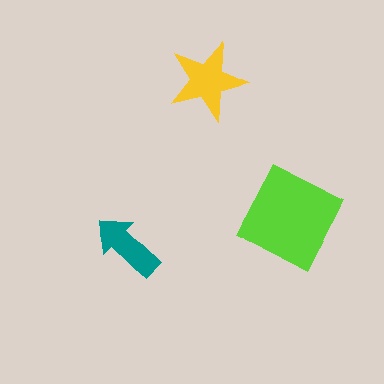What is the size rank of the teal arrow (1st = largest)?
3rd.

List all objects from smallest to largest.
The teal arrow, the yellow star, the lime square.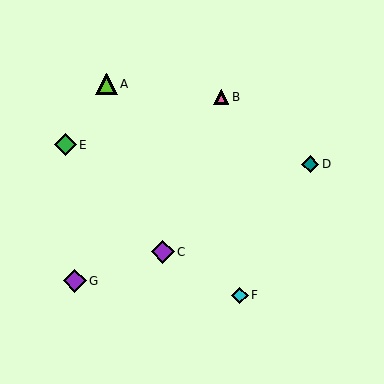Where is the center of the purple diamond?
The center of the purple diamond is at (75, 281).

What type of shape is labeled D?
Shape D is a teal diamond.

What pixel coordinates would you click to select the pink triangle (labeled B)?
Click at (221, 97) to select the pink triangle B.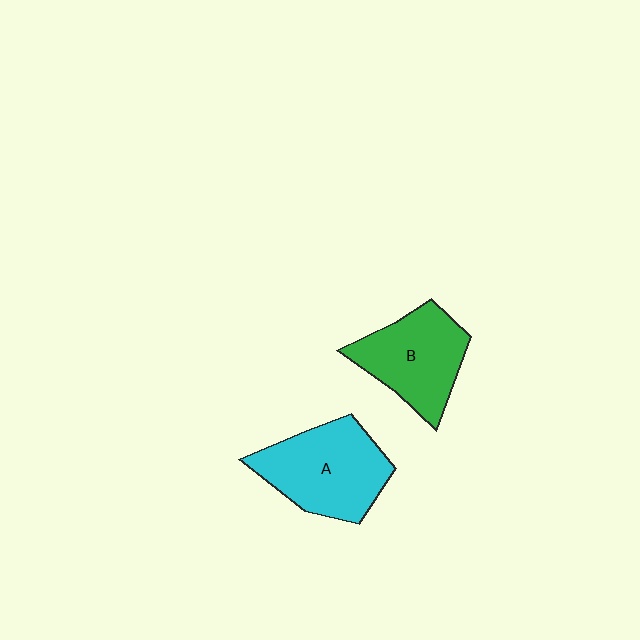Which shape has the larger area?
Shape A (cyan).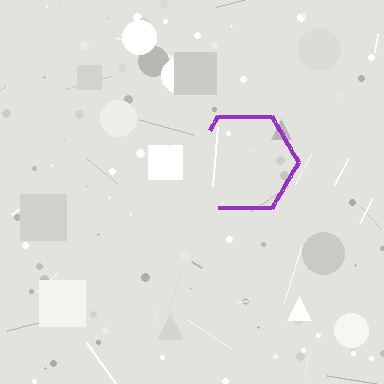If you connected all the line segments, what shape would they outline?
They would outline a hexagon.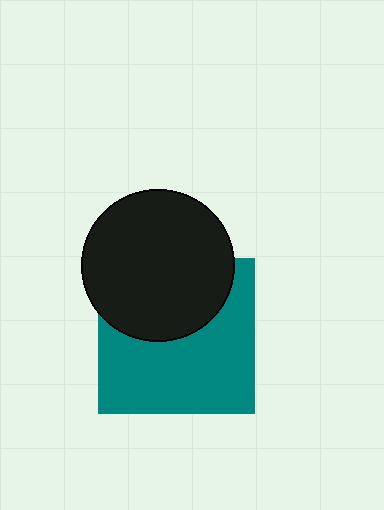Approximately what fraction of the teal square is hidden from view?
Roughly 40% of the teal square is hidden behind the black circle.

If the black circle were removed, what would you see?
You would see the complete teal square.